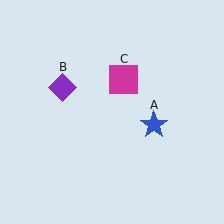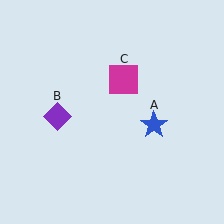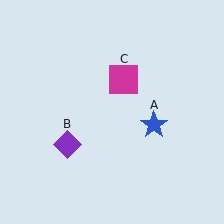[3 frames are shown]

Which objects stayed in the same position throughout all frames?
Blue star (object A) and magenta square (object C) remained stationary.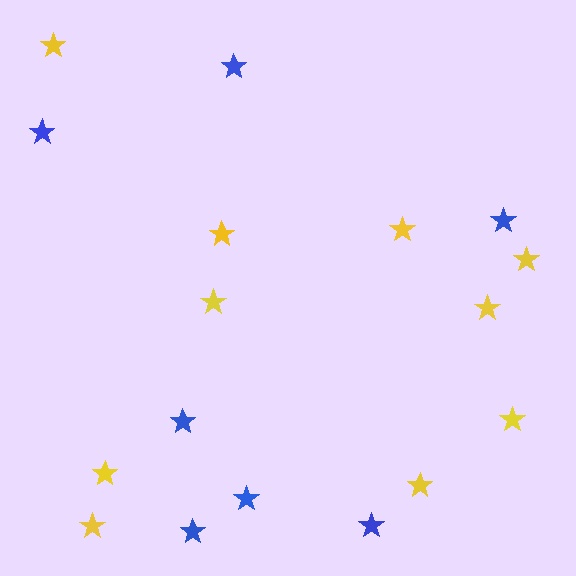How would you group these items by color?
There are 2 groups: one group of blue stars (7) and one group of yellow stars (10).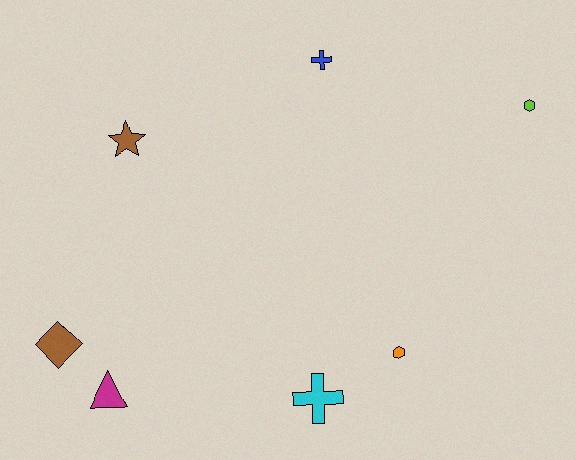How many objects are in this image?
There are 7 objects.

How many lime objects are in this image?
There is 1 lime object.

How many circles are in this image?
There are no circles.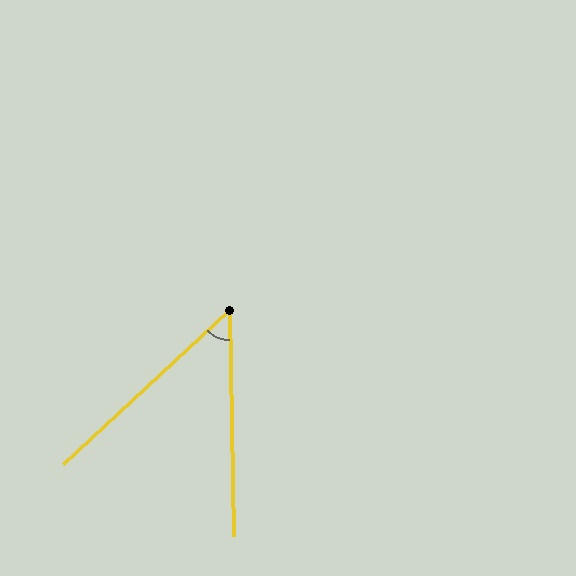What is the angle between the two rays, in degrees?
Approximately 48 degrees.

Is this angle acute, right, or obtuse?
It is acute.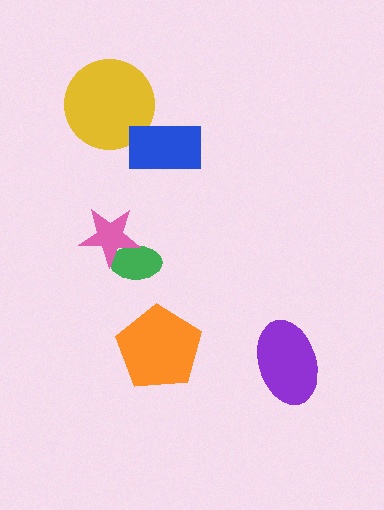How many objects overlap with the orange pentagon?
0 objects overlap with the orange pentagon.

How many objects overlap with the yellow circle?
1 object overlaps with the yellow circle.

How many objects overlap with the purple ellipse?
0 objects overlap with the purple ellipse.